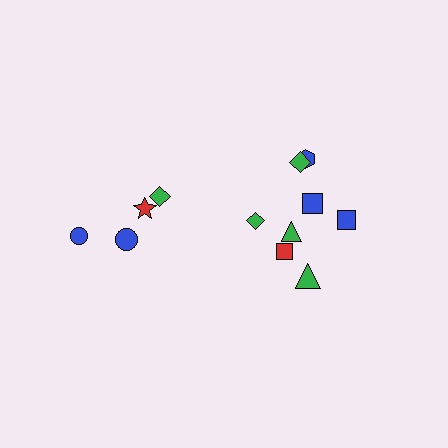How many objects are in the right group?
There are 8 objects.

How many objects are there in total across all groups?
There are 12 objects.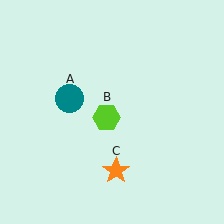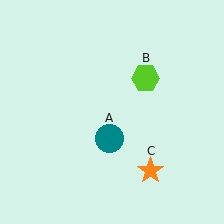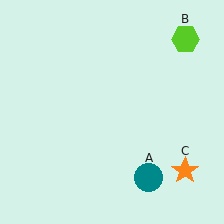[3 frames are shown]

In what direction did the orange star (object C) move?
The orange star (object C) moved right.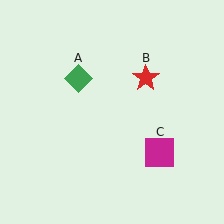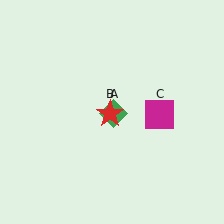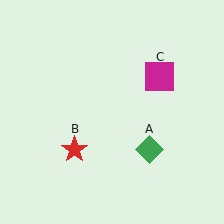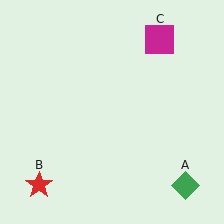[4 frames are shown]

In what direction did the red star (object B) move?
The red star (object B) moved down and to the left.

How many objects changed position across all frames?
3 objects changed position: green diamond (object A), red star (object B), magenta square (object C).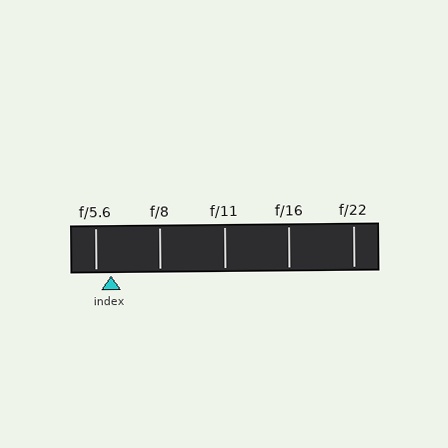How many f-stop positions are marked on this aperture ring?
There are 5 f-stop positions marked.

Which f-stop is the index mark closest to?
The index mark is closest to f/5.6.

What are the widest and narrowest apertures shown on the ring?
The widest aperture shown is f/5.6 and the narrowest is f/22.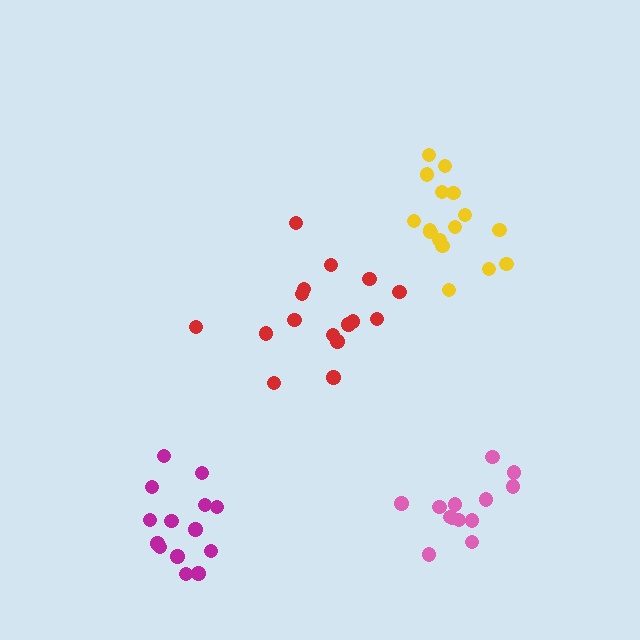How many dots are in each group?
Group 1: 16 dots, Group 2: 16 dots, Group 3: 13 dots, Group 4: 14 dots (59 total).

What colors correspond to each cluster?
The clusters are colored: yellow, red, pink, magenta.